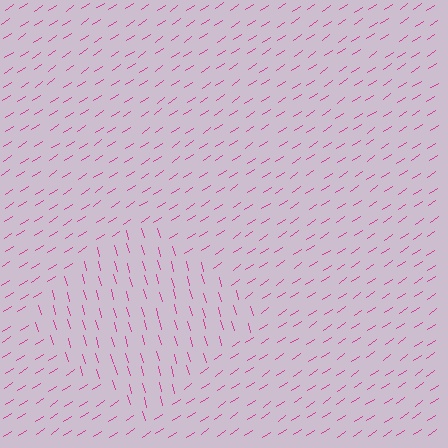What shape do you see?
I see a diamond.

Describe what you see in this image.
The image is filled with small magenta line segments. A diamond region in the image has lines oriented differently from the surrounding lines, creating a visible texture boundary.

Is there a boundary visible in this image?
Yes, there is a texture boundary formed by a change in line orientation.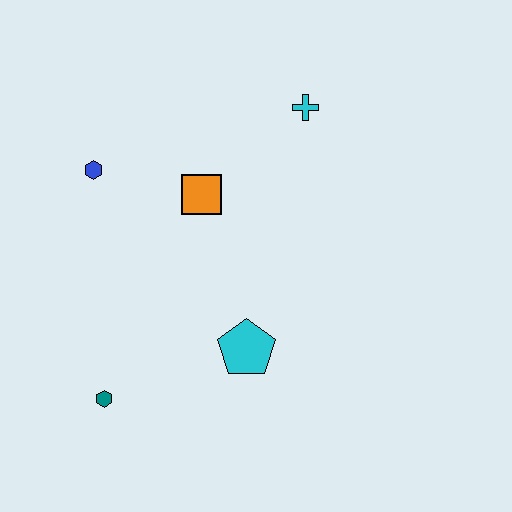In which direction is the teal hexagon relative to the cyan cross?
The teal hexagon is below the cyan cross.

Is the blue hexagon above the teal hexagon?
Yes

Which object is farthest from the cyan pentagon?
The cyan cross is farthest from the cyan pentagon.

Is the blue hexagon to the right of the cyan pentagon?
No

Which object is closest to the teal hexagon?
The cyan pentagon is closest to the teal hexagon.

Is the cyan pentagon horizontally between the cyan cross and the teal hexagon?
Yes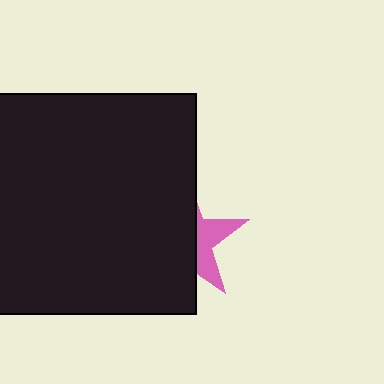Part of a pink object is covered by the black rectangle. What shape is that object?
It is a star.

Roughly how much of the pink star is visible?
A small part of it is visible (roughly 33%).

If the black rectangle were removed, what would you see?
You would see the complete pink star.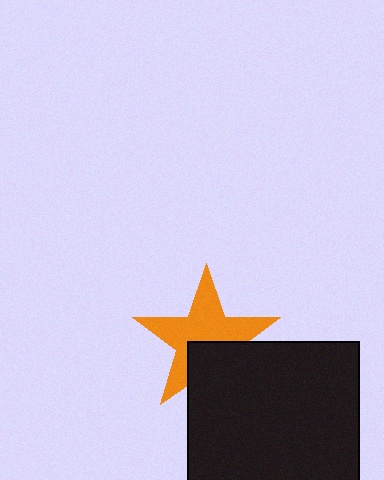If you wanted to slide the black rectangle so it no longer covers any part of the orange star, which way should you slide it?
Slide it down — that is the most direct way to separate the two shapes.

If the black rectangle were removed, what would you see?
You would see the complete orange star.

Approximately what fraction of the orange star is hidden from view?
Roughly 33% of the orange star is hidden behind the black rectangle.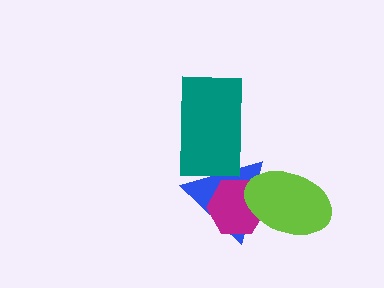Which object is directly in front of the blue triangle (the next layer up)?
The magenta hexagon is directly in front of the blue triangle.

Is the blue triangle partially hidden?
Yes, it is partially covered by another shape.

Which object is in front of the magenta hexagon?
The lime ellipse is in front of the magenta hexagon.